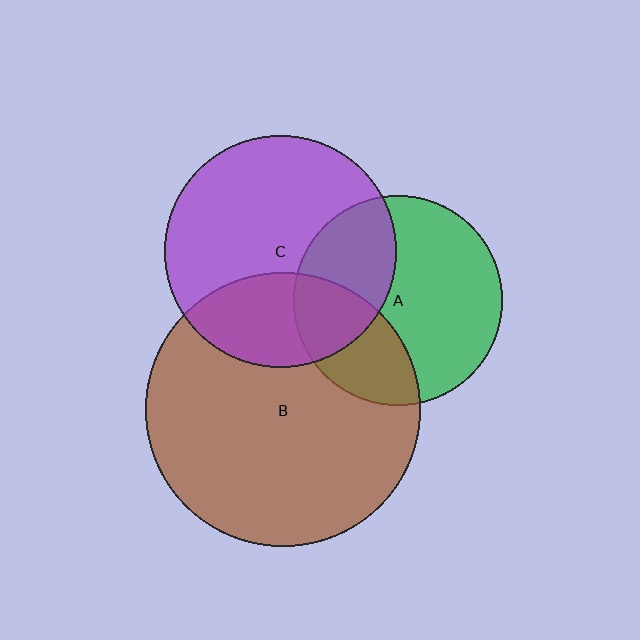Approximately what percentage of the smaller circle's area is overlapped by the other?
Approximately 30%.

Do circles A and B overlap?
Yes.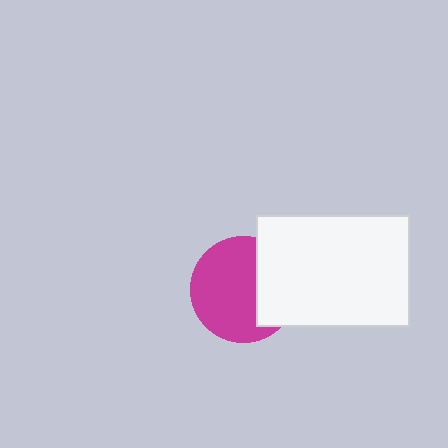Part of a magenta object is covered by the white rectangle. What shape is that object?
It is a circle.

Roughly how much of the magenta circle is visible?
Most of it is visible (roughly 67%).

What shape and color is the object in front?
The object in front is a white rectangle.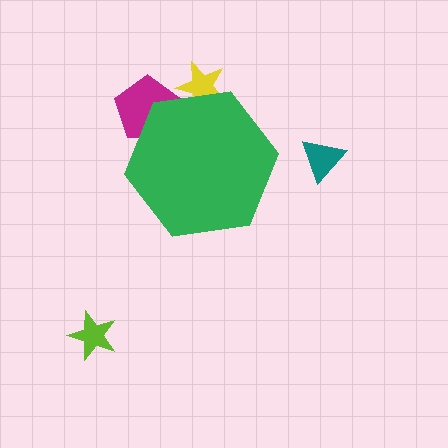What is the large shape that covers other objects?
A green hexagon.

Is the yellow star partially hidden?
Yes, the yellow star is partially hidden behind the green hexagon.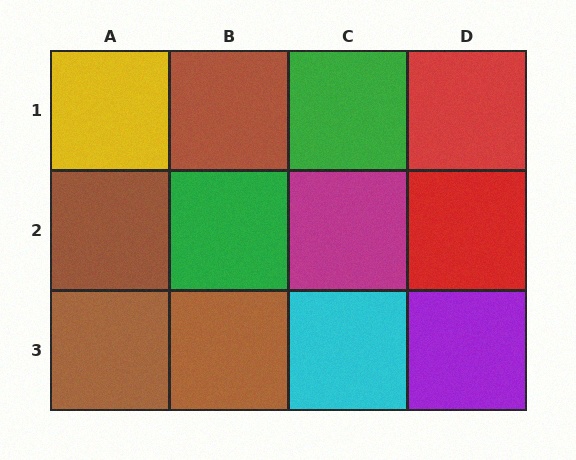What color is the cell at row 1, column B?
Brown.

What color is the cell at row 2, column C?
Magenta.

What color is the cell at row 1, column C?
Green.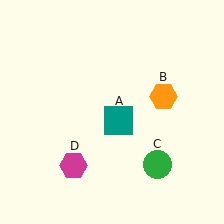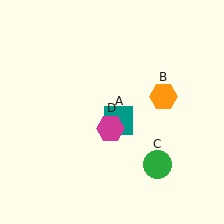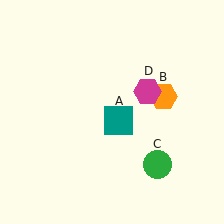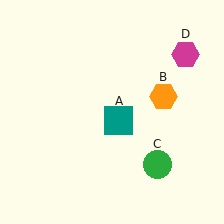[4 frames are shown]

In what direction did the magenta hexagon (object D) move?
The magenta hexagon (object D) moved up and to the right.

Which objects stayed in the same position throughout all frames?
Teal square (object A) and orange hexagon (object B) and green circle (object C) remained stationary.